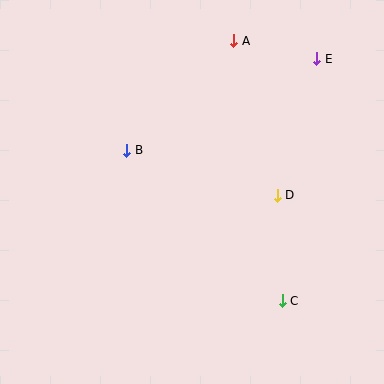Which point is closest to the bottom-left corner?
Point B is closest to the bottom-left corner.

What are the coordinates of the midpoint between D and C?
The midpoint between D and C is at (280, 248).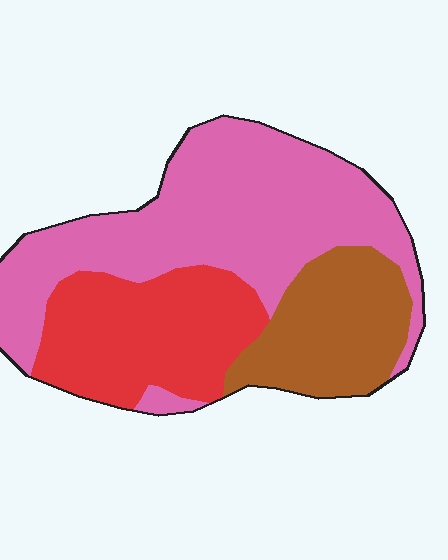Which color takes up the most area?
Pink, at roughly 50%.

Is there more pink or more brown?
Pink.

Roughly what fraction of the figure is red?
Red takes up about one quarter (1/4) of the figure.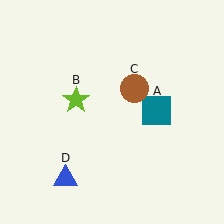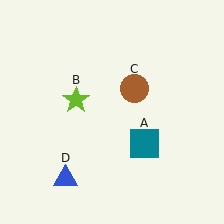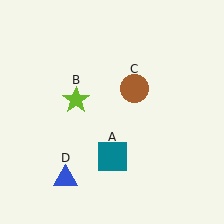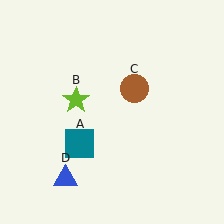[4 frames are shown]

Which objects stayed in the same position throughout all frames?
Lime star (object B) and brown circle (object C) and blue triangle (object D) remained stationary.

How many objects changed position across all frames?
1 object changed position: teal square (object A).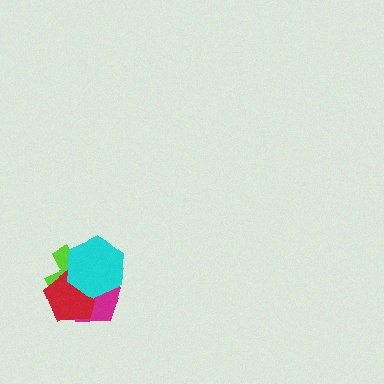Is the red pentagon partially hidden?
Yes, it is partially covered by another shape.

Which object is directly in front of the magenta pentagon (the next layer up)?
The red pentagon is directly in front of the magenta pentagon.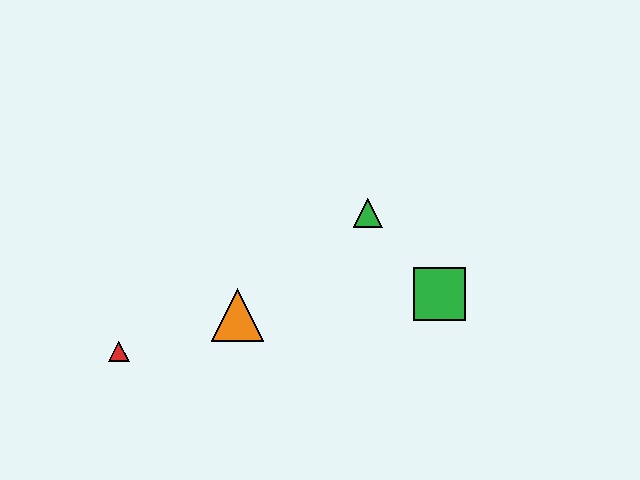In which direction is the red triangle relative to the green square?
The red triangle is to the left of the green square.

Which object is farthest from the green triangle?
The red triangle is farthest from the green triangle.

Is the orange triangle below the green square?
Yes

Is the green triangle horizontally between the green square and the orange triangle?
Yes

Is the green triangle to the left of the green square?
Yes